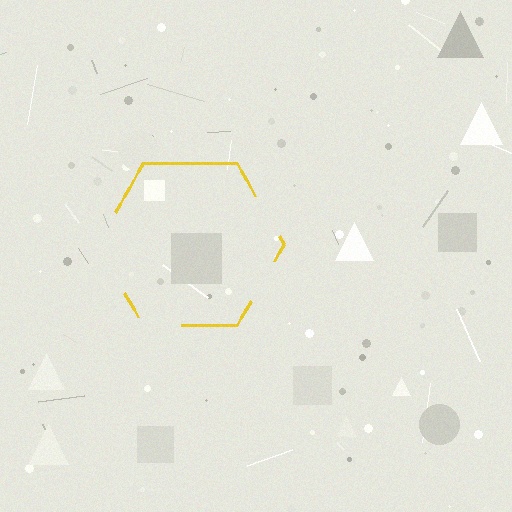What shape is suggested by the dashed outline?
The dashed outline suggests a hexagon.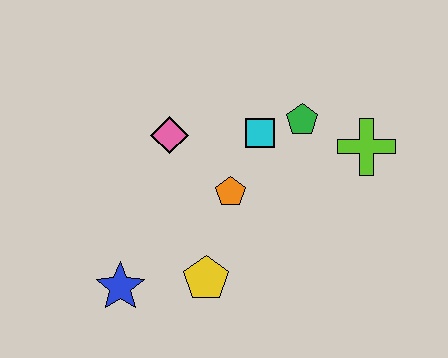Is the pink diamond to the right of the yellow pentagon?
No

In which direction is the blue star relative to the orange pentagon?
The blue star is to the left of the orange pentagon.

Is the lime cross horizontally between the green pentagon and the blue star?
No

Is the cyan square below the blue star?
No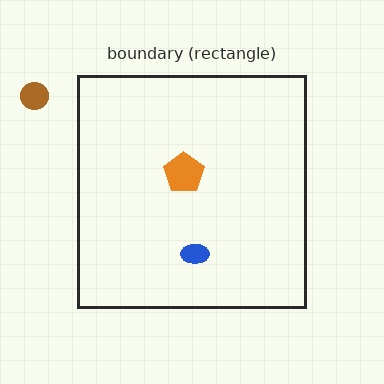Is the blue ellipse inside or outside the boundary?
Inside.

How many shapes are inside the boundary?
2 inside, 1 outside.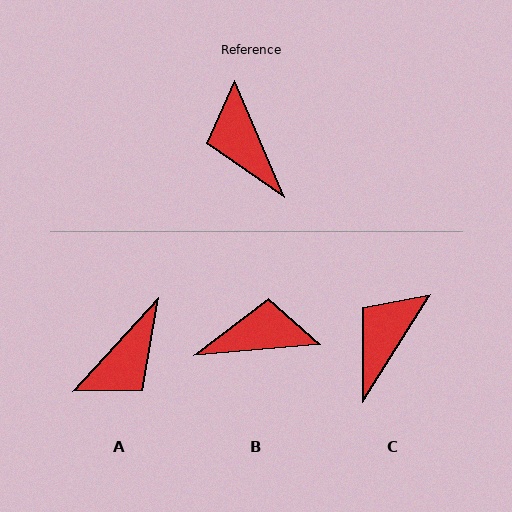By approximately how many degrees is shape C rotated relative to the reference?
Approximately 56 degrees clockwise.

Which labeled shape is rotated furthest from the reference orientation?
A, about 115 degrees away.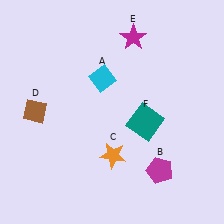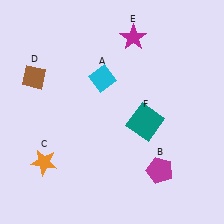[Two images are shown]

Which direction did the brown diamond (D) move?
The brown diamond (D) moved up.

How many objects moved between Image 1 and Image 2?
2 objects moved between the two images.